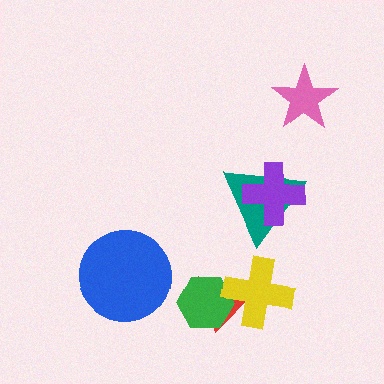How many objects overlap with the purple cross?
1 object overlaps with the purple cross.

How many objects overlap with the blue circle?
0 objects overlap with the blue circle.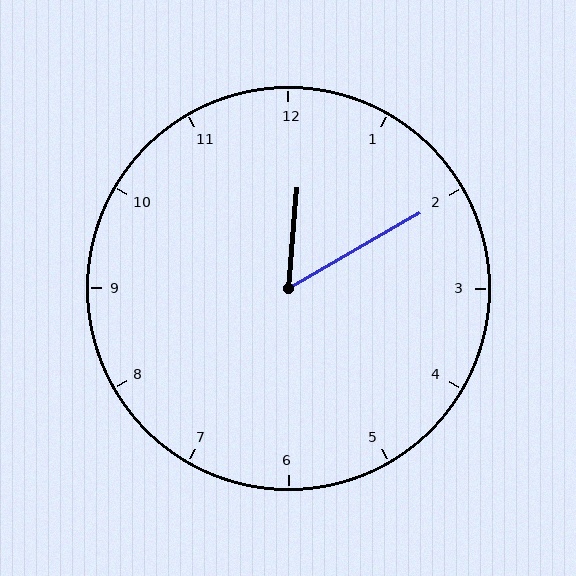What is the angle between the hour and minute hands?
Approximately 55 degrees.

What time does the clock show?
12:10.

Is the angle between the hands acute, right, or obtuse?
It is acute.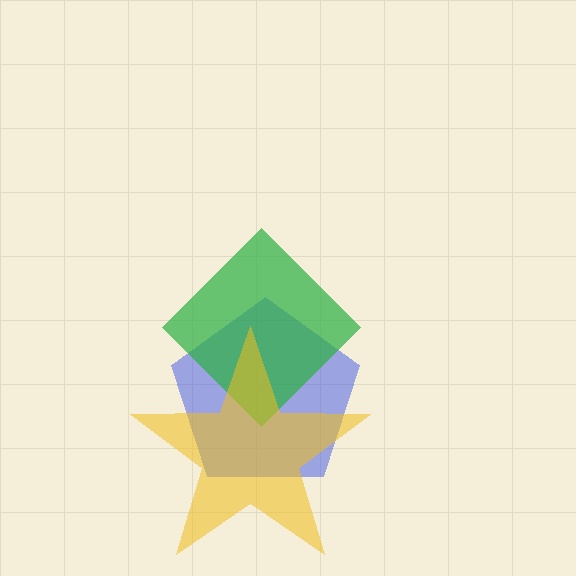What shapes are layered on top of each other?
The layered shapes are: a blue pentagon, a green diamond, a yellow star.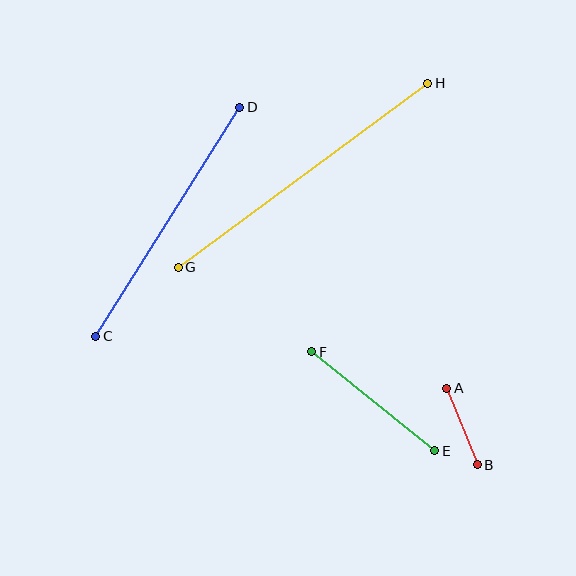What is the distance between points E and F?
The distance is approximately 158 pixels.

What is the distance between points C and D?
The distance is approximately 271 pixels.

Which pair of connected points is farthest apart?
Points G and H are farthest apart.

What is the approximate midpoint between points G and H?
The midpoint is at approximately (303, 175) pixels.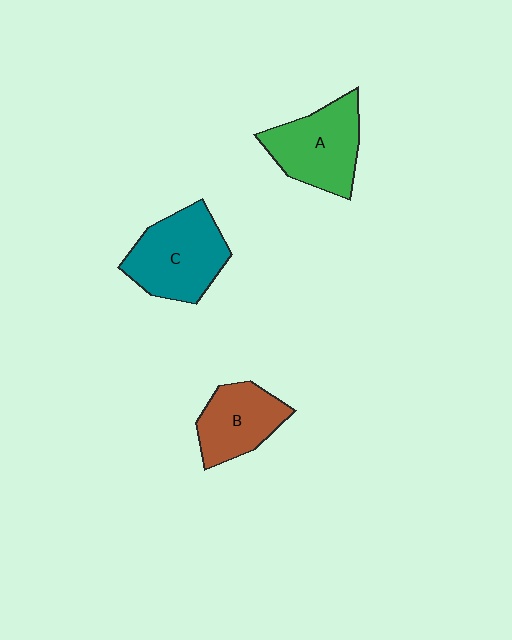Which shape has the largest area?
Shape C (teal).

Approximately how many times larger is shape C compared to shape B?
Approximately 1.3 times.